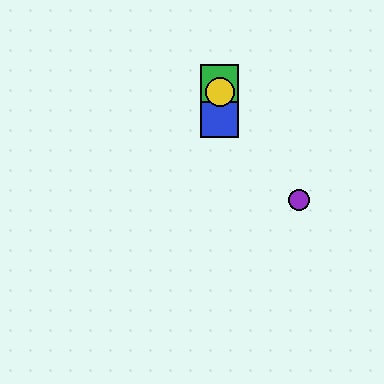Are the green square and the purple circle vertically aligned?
No, the green square is at x≈220 and the purple circle is at x≈299.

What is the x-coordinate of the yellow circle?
The yellow circle is at x≈220.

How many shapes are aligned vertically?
4 shapes (the red star, the blue square, the green square, the yellow circle) are aligned vertically.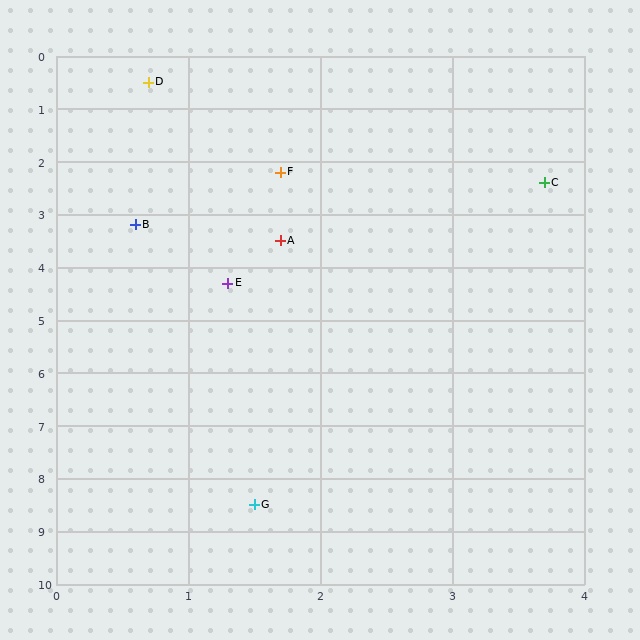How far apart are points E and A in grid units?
Points E and A are about 0.9 grid units apart.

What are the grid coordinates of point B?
Point B is at approximately (0.6, 3.2).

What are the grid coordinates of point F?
Point F is at approximately (1.7, 2.2).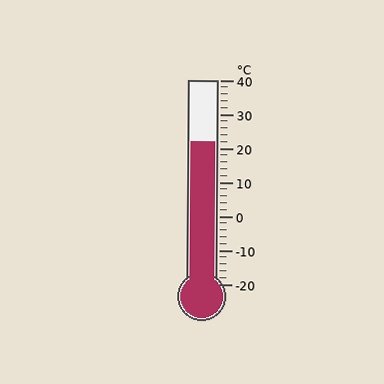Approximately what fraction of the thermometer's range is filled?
The thermometer is filled to approximately 70% of its range.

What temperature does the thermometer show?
The thermometer shows approximately 22°C.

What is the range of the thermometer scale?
The thermometer scale ranges from -20°C to 40°C.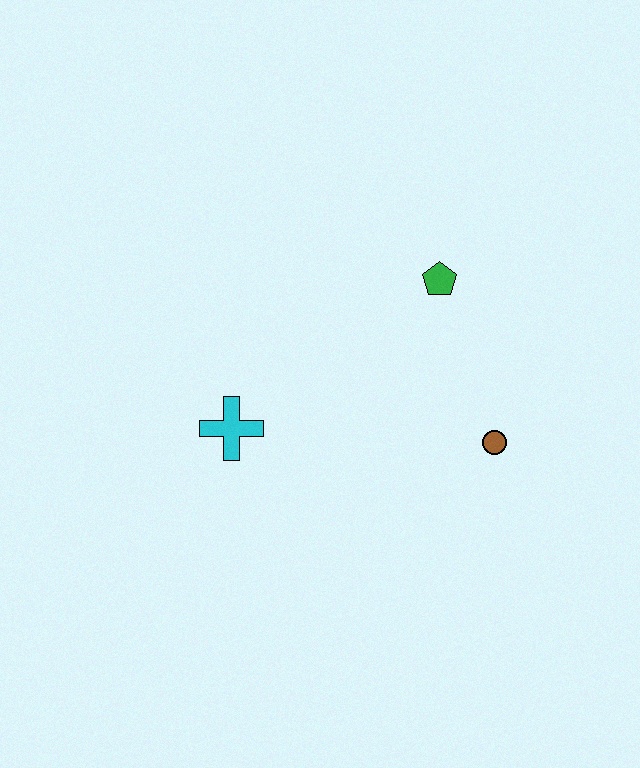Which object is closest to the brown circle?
The green pentagon is closest to the brown circle.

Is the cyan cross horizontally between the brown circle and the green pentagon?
No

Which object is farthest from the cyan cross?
The brown circle is farthest from the cyan cross.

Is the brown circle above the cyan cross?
No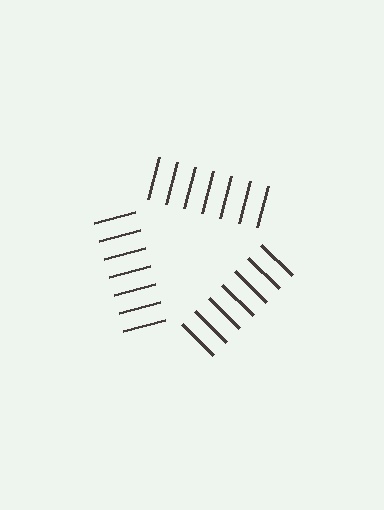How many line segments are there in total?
21 — 7 along each of the 3 edges.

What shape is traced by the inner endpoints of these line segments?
An illusory triangle — the line segments terminate on its edges but no continuous stroke is drawn.